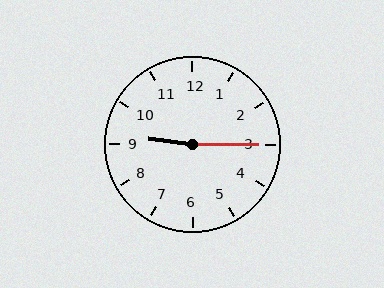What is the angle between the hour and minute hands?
Approximately 172 degrees.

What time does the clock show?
9:15.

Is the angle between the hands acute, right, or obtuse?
It is obtuse.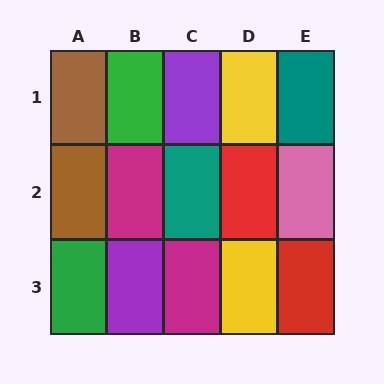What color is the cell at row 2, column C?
Teal.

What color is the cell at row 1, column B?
Green.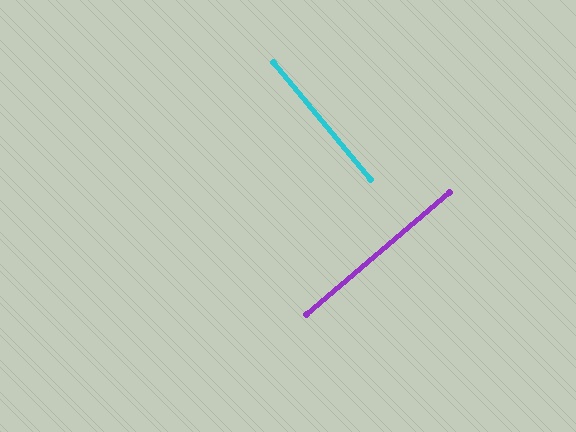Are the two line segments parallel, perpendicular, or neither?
Perpendicular — they meet at approximately 89°.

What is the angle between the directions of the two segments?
Approximately 89 degrees.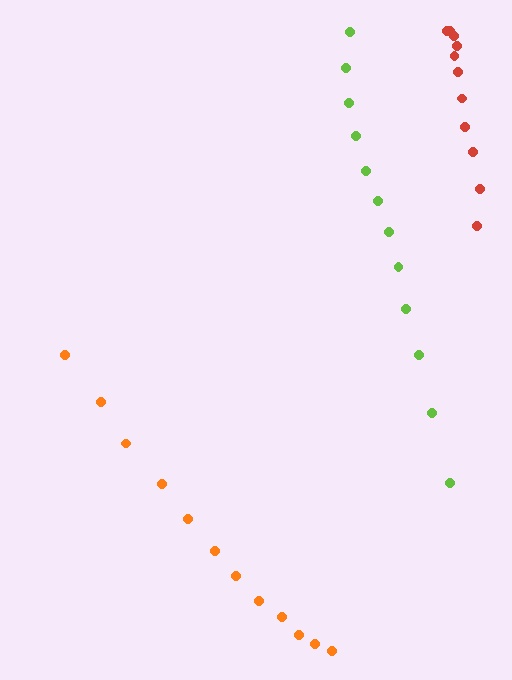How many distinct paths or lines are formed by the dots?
There are 3 distinct paths.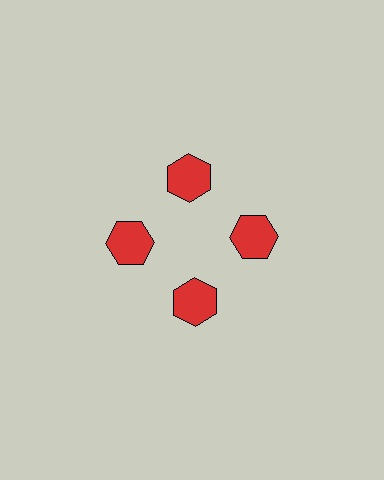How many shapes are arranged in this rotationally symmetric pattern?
There are 4 shapes, arranged in 4 groups of 1.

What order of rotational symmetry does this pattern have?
This pattern has 4-fold rotational symmetry.